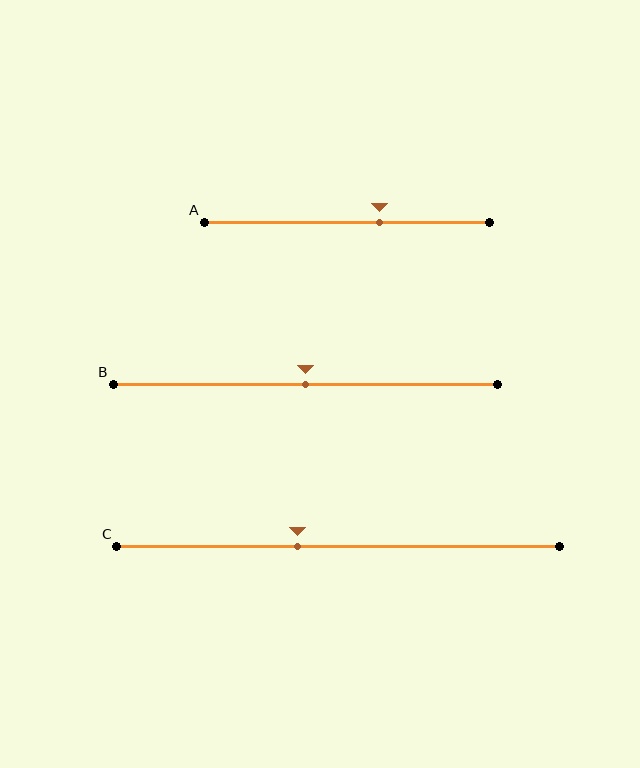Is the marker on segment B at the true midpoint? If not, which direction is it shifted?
Yes, the marker on segment B is at the true midpoint.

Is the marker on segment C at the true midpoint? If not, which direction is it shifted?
No, the marker on segment C is shifted to the left by about 9% of the segment length.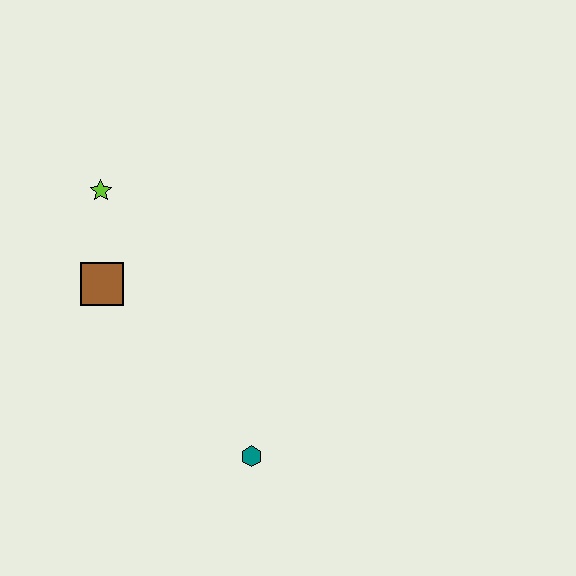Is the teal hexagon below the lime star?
Yes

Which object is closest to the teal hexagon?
The brown square is closest to the teal hexagon.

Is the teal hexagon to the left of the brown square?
No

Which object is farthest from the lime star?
The teal hexagon is farthest from the lime star.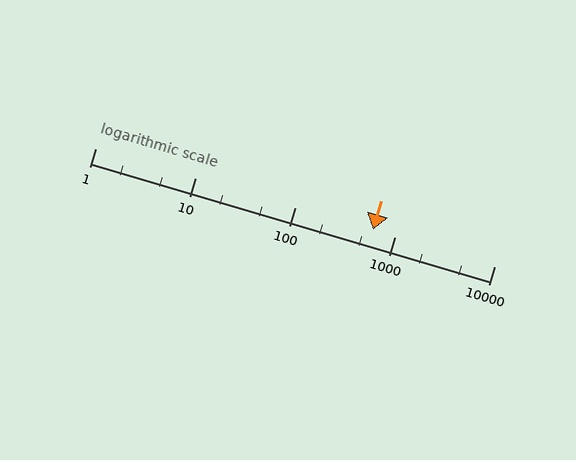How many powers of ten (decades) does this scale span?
The scale spans 4 decades, from 1 to 10000.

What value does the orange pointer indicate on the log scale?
The pointer indicates approximately 610.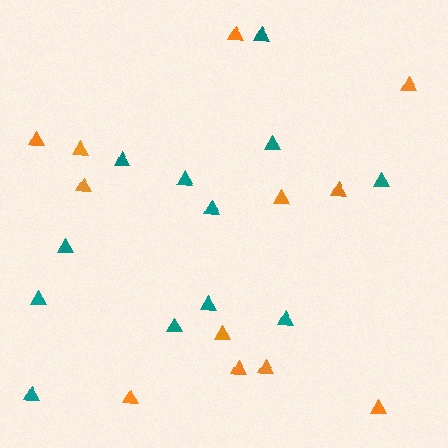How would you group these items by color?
There are 2 groups: one group of orange triangles (12) and one group of teal triangles (12).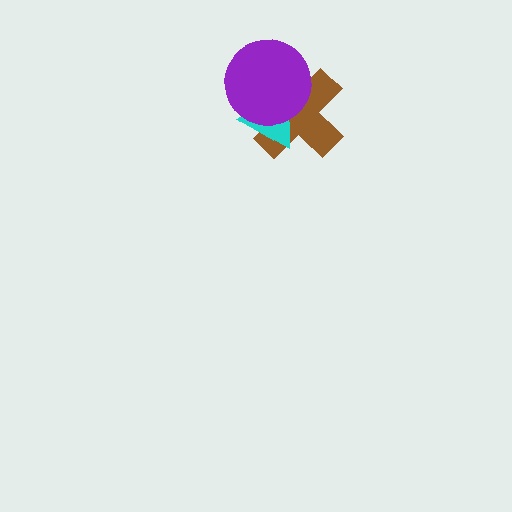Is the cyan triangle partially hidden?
Yes, it is partially covered by another shape.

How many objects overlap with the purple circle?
2 objects overlap with the purple circle.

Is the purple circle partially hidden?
No, no other shape covers it.